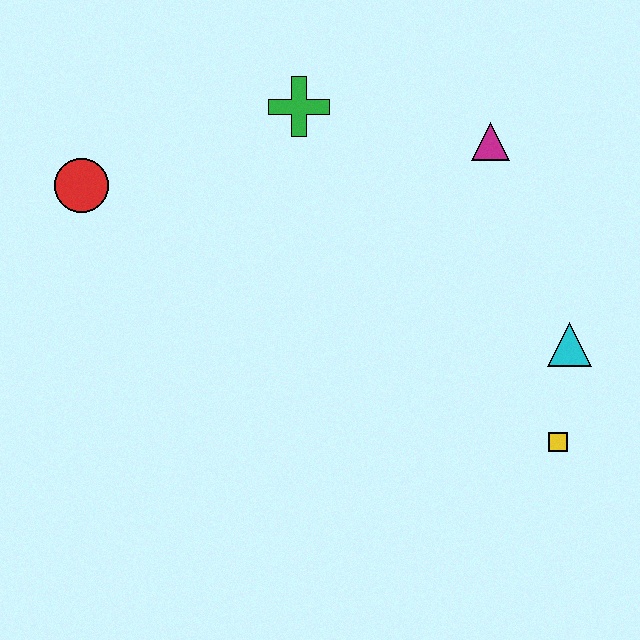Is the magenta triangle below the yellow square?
No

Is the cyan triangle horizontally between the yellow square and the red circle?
No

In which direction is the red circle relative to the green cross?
The red circle is to the left of the green cross.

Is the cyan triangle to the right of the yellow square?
Yes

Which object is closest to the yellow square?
The cyan triangle is closest to the yellow square.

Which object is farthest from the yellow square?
The red circle is farthest from the yellow square.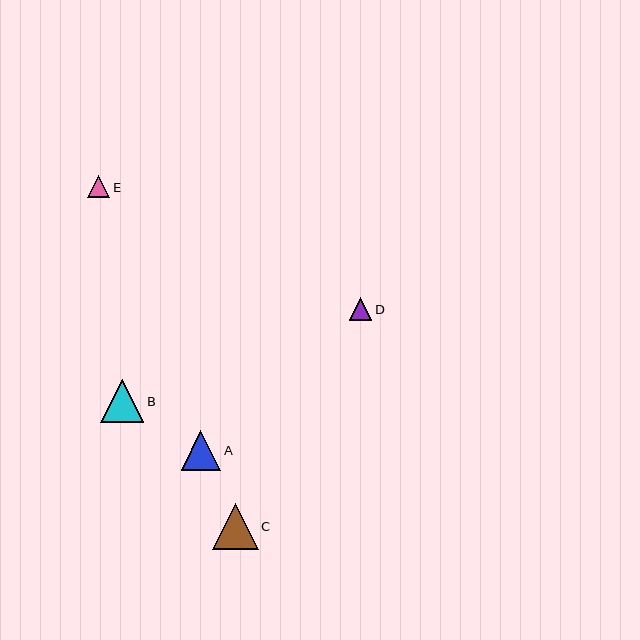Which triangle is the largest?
Triangle C is the largest with a size of approximately 46 pixels.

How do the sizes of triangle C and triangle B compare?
Triangle C and triangle B are approximately the same size.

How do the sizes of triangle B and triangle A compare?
Triangle B and triangle A are approximately the same size.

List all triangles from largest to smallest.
From largest to smallest: C, B, A, D, E.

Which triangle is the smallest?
Triangle E is the smallest with a size of approximately 22 pixels.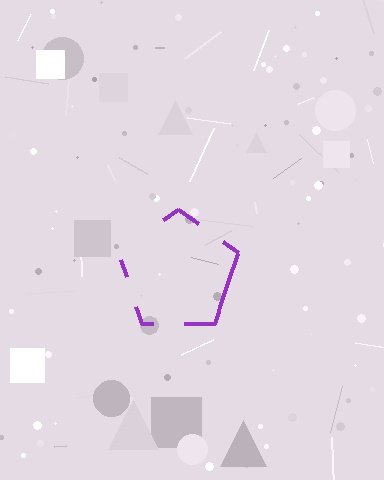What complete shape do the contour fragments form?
The contour fragments form a pentagon.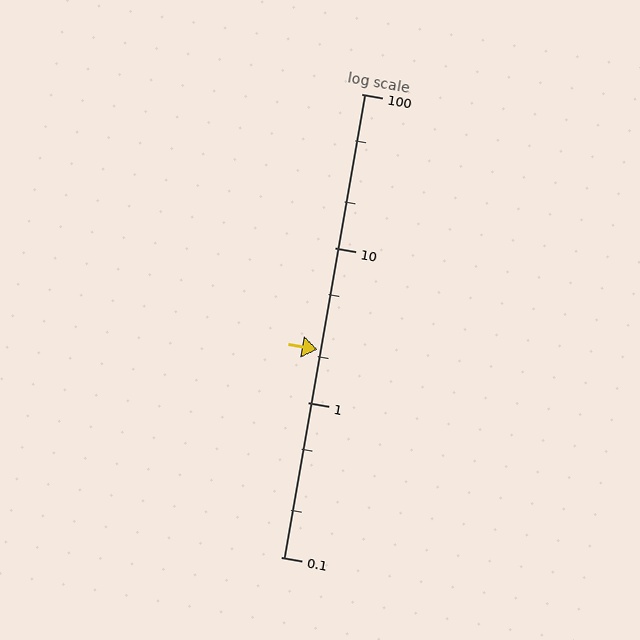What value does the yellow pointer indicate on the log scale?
The pointer indicates approximately 2.2.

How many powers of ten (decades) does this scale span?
The scale spans 3 decades, from 0.1 to 100.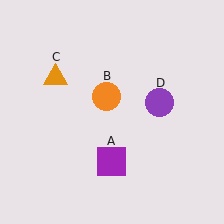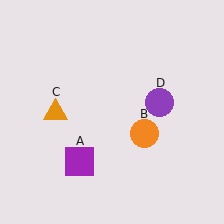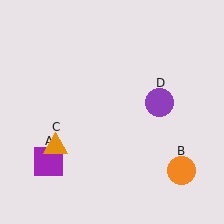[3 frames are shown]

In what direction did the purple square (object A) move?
The purple square (object A) moved left.